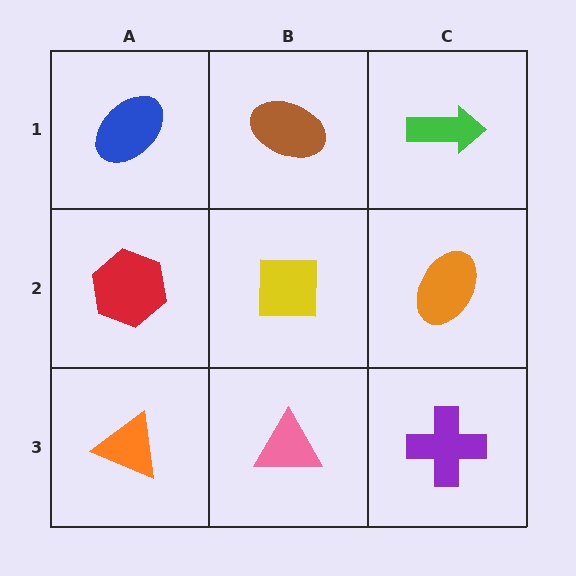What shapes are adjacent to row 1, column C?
An orange ellipse (row 2, column C), a brown ellipse (row 1, column B).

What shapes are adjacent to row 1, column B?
A yellow square (row 2, column B), a blue ellipse (row 1, column A), a green arrow (row 1, column C).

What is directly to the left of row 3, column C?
A pink triangle.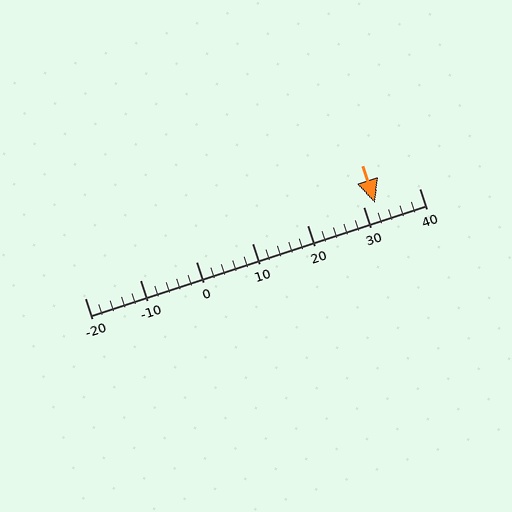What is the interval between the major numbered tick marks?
The major tick marks are spaced 10 units apart.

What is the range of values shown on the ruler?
The ruler shows values from -20 to 40.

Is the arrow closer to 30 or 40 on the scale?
The arrow is closer to 30.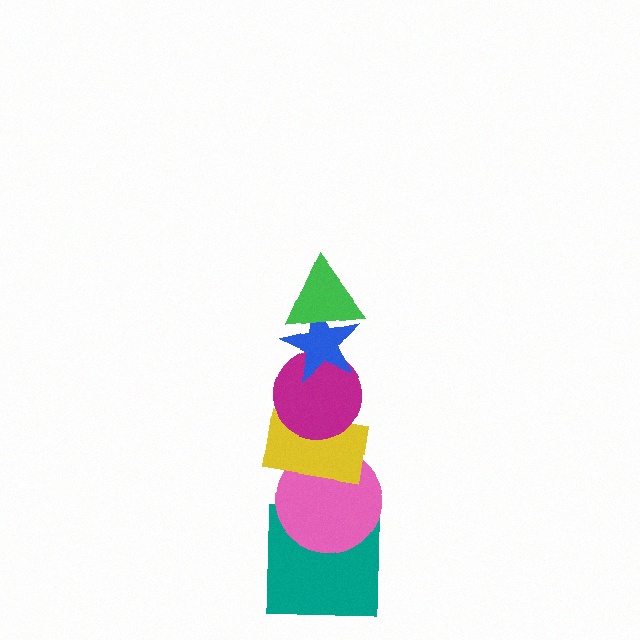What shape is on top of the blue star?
The green triangle is on top of the blue star.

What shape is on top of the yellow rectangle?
The magenta circle is on top of the yellow rectangle.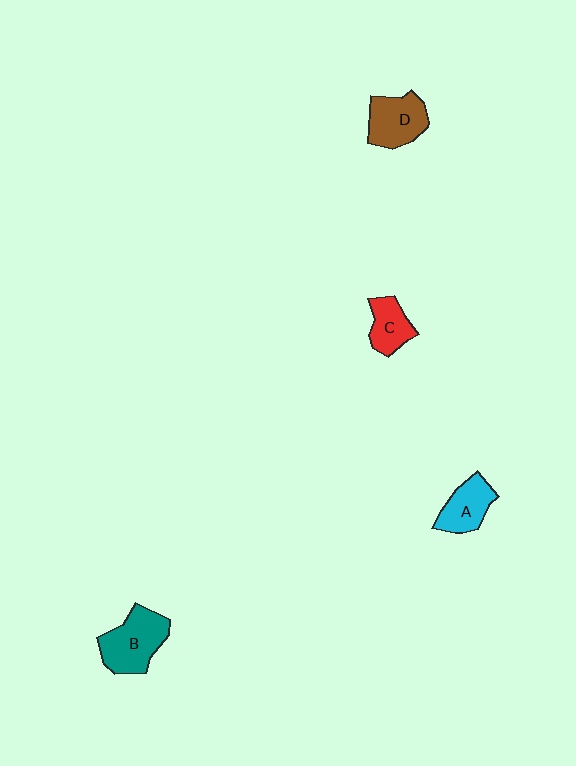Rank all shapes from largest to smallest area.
From largest to smallest: B (teal), D (brown), A (cyan), C (red).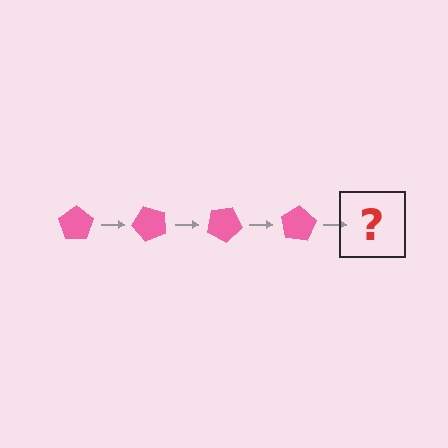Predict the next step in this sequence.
The next step is a pink pentagon rotated 200 degrees.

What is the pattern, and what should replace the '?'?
The pattern is that the pentagon rotates 50 degrees each step. The '?' should be a pink pentagon rotated 200 degrees.